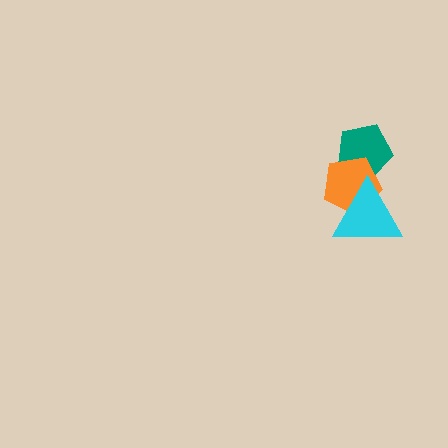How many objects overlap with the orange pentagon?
2 objects overlap with the orange pentagon.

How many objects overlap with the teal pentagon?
1 object overlaps with the teal pentagon.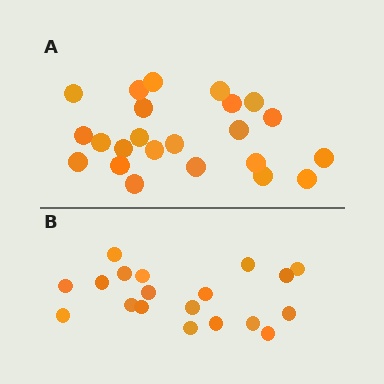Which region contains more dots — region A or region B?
Region A (the top region) has more dots.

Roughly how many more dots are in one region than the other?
Region A has about 4 more dots than region B.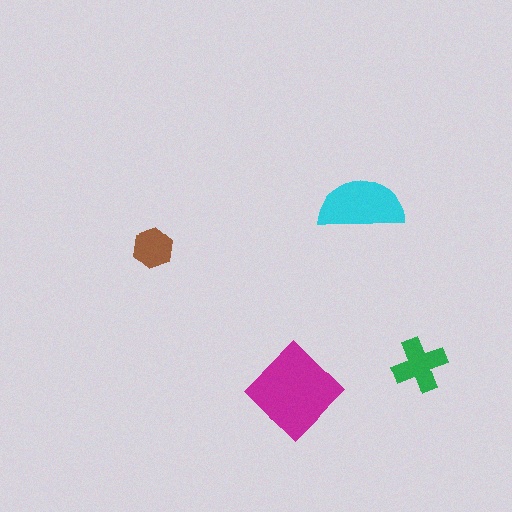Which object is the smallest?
The brown hexagon.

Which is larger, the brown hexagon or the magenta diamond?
The magenta diamond.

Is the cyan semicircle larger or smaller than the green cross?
Larger.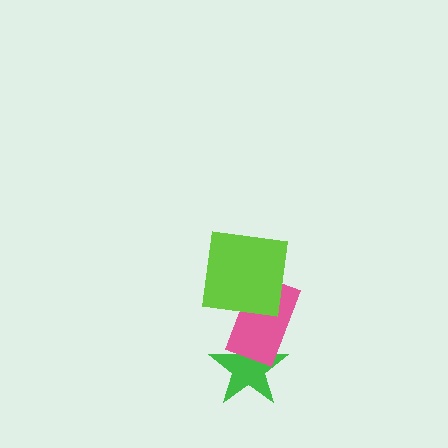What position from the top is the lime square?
The lime square is 1st from the top.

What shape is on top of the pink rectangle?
The lime square is on top of the pink rectangle.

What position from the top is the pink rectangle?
The pink rectangle is 2nd from the top.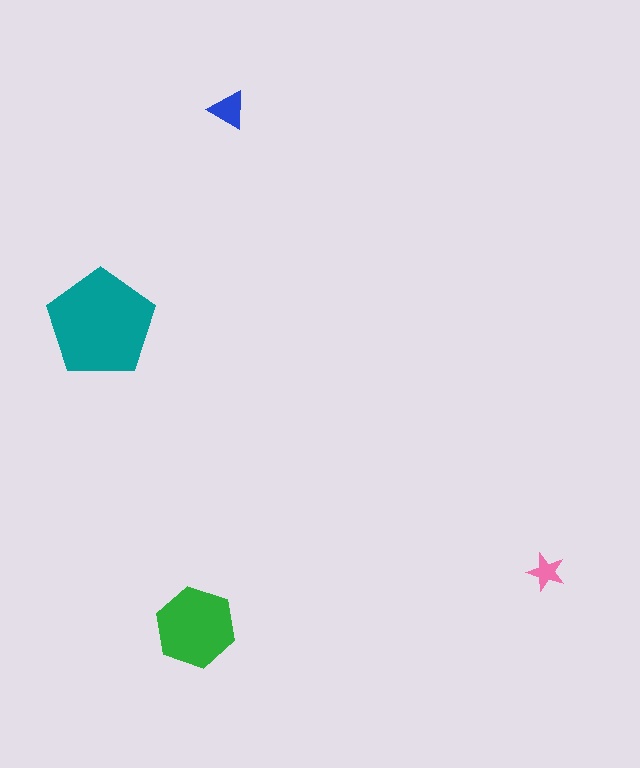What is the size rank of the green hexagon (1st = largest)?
2nd.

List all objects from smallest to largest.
The pink star, the blue triangle, the green hexagon, the teal pentagon.